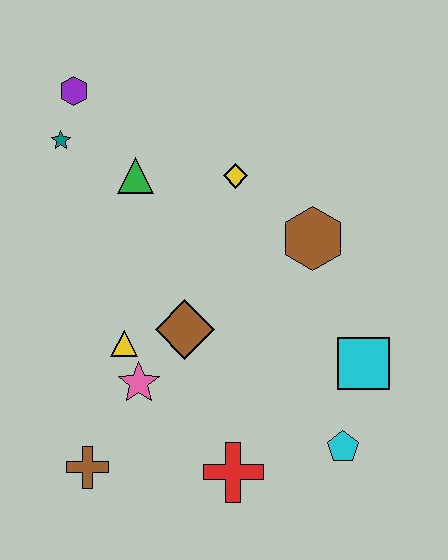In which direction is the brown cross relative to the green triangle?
The brown cross is below the green triangle.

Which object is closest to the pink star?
The yellow triangle is closest to the pink star.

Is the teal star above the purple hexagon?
No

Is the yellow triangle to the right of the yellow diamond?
No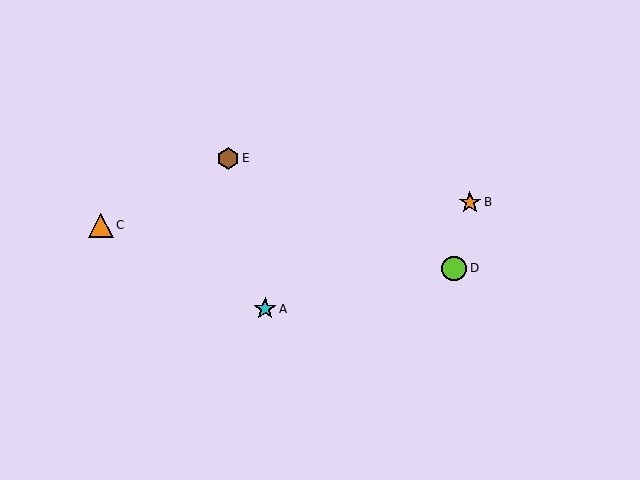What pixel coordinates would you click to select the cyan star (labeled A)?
Click at (265, 309) to select the cyan star A.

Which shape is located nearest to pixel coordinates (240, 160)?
The brown hexagon (labeled E) at (228, 158) is nearest to that location.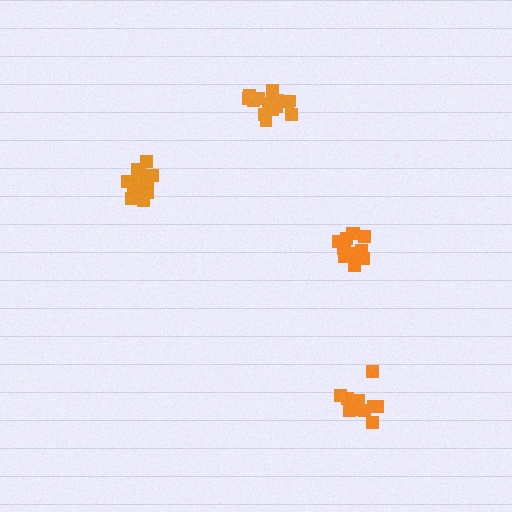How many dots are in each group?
Group 1: 13 dots, Group 2: 14 dots, Group 3: 13 dots, Group 4: 15 dots (55 total).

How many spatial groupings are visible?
There are 4 spatial groupings.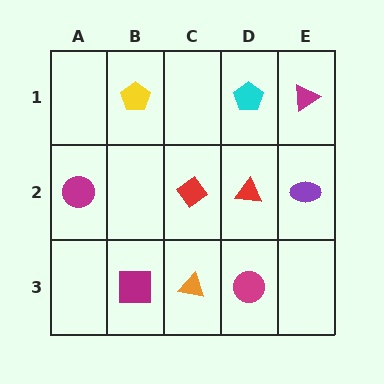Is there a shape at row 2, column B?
No, that cell is empty.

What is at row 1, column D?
A cyan pentagon.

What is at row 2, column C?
A red diamond.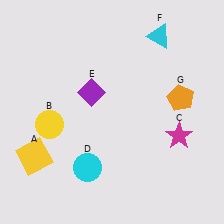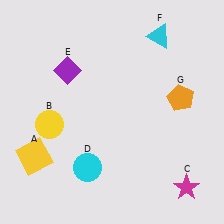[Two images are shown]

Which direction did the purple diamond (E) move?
The purple diamond (E) moved left.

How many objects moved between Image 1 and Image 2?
2 objects moved between the two images.